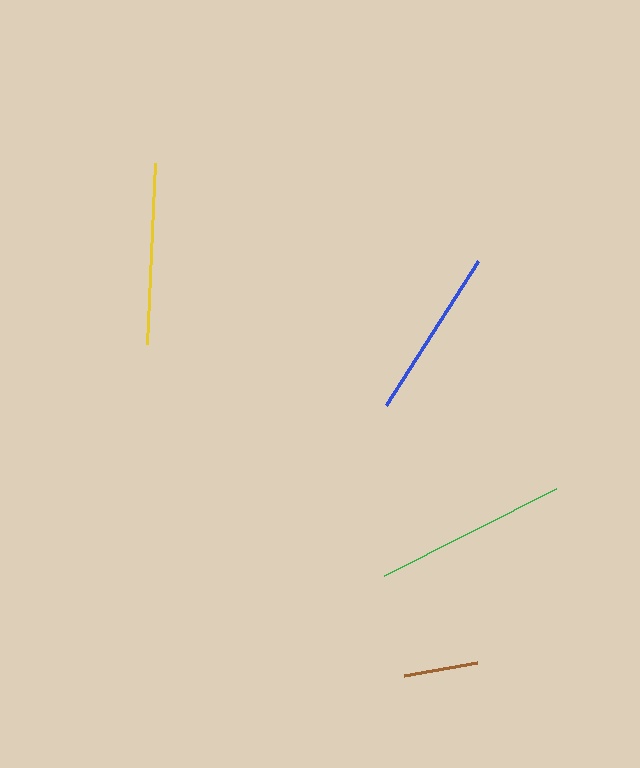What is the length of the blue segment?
The blue segment is approximately 171 pixels long.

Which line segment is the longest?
The green line is the longest at approximately 193 pixels.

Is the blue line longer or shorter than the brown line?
The blue line is longer than the brown line.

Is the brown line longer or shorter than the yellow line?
The yellow line is longer than the brown line.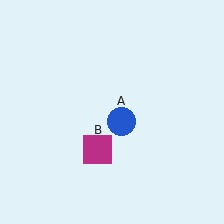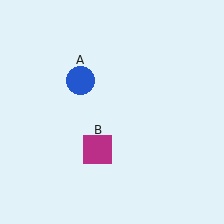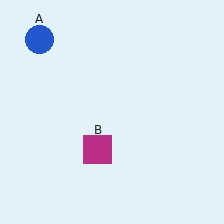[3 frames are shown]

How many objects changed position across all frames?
1 object changed position: blue circle (object A).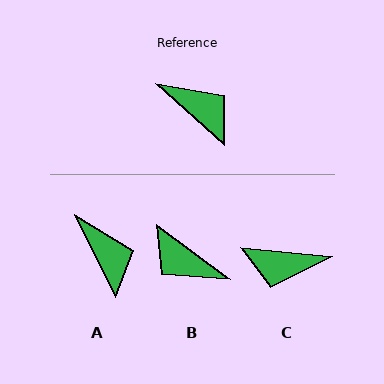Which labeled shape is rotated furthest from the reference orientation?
B, about 175 degrees away.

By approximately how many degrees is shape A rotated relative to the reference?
Approximately 22 degrees clockwise.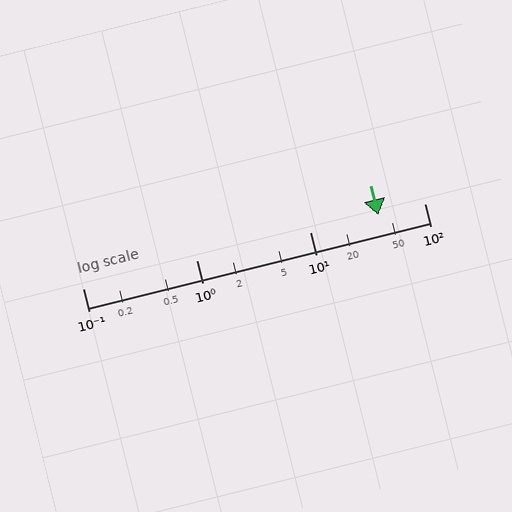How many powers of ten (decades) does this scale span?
The scale spans 3 decades, from 0.1 to 100.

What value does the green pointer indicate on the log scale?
The pointer indicates approximately 39.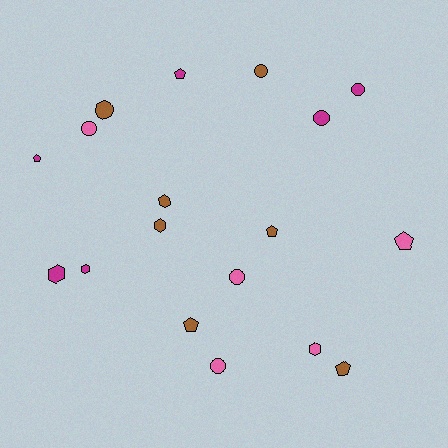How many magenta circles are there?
There are 2 magenta circles.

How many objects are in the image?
There are 18 objects.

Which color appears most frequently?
Brown, with 7 objects.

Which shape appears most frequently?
Circle, with 7 objects.